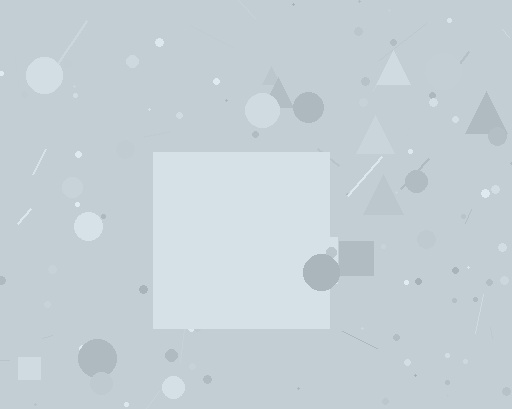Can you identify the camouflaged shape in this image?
The camouflaged shape is a square.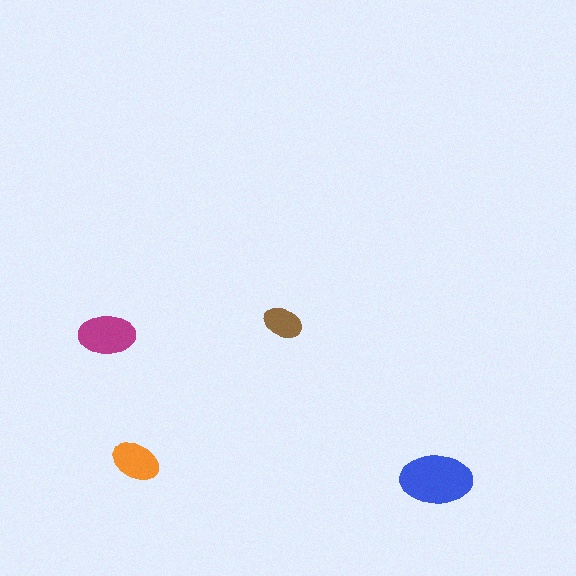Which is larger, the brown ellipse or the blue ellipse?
The blue one.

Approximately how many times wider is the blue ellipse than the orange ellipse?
About 1.5 times wider.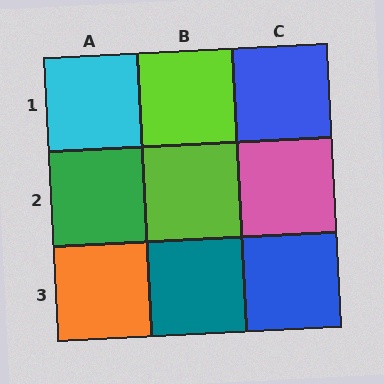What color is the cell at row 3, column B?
Teal.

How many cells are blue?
2 cells are blue.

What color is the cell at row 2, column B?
Lime.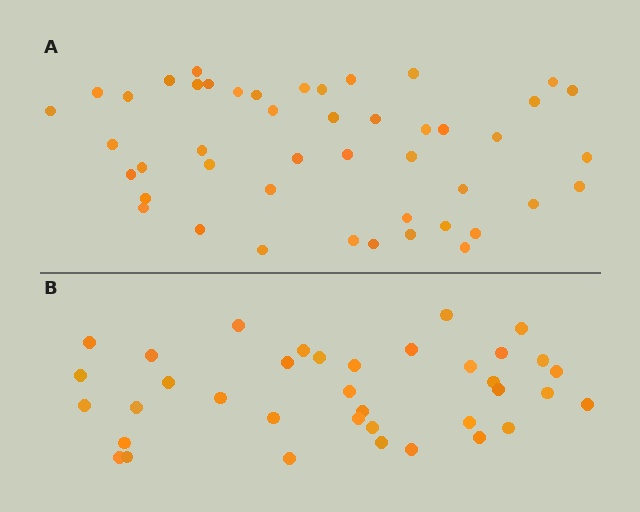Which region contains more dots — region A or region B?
Region A (the top region) has more dots.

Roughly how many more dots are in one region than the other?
Region A has roughly 8 or so more dots than region B.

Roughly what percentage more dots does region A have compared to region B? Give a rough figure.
About 25% more.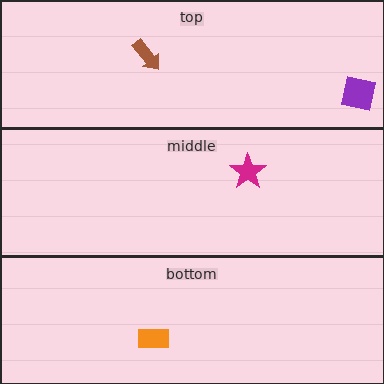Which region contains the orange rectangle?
The bottom region.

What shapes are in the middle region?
The magenta star.